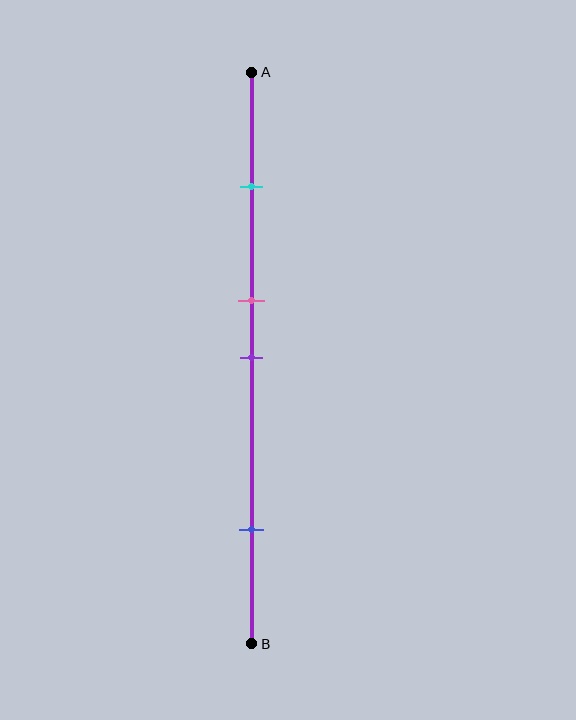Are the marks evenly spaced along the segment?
No, the marks are not evenly spaced.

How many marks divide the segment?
There are 4 marks dividing the segment.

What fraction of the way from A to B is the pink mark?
The pink mark is approximately 40% (0.4) of the way from A to B.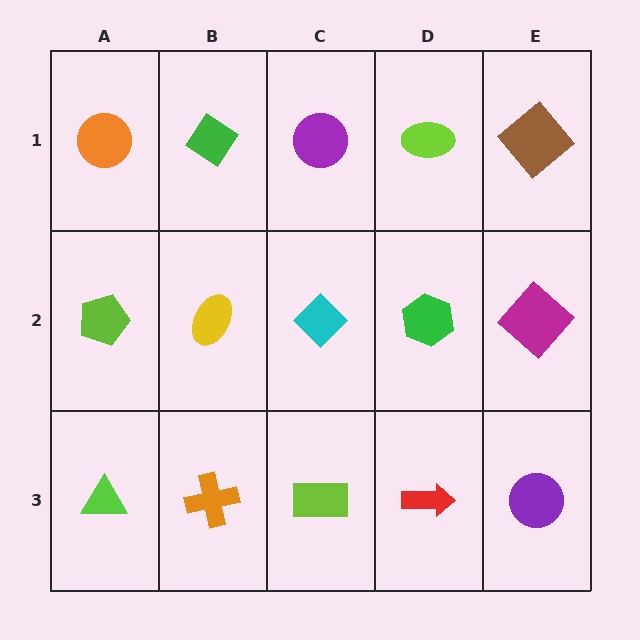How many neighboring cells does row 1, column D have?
3.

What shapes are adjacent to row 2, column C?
A purple circle (row 1, column C), a lime rectangle (row 3, column C), a yellow ellipse (row 2, column B), a green hexagon (row 2, column D).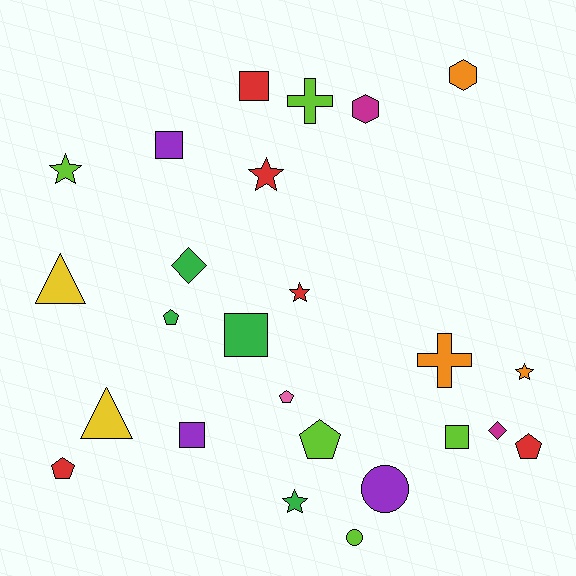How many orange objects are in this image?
There are 3 orange objects.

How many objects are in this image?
There are 25 objects.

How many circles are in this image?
There are 2 circles.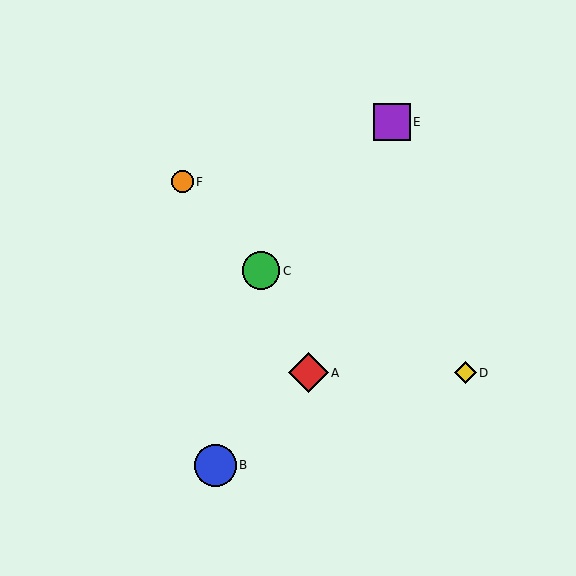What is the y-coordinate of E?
Object E is at y≈122.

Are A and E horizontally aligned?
No, A is at y≈373 and E is at y≈122.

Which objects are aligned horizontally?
Objects A, D are aligned horizontally.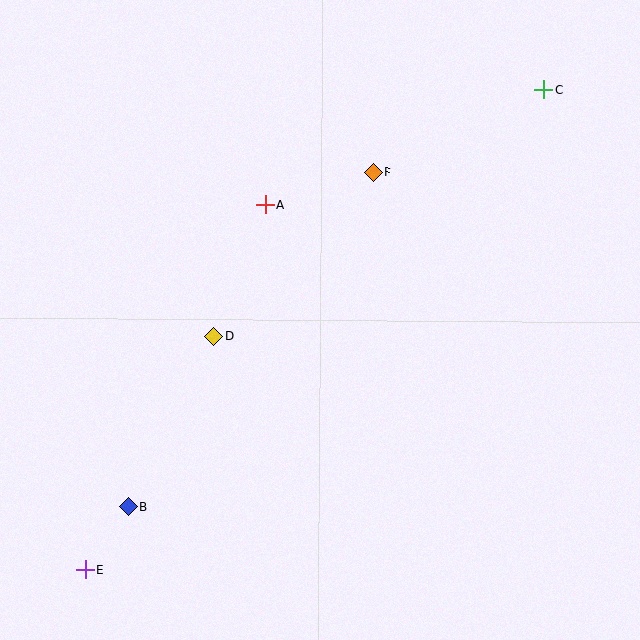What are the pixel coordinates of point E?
Point E is at (85, 570).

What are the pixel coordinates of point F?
Point F is at (374, 173).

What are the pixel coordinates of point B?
Point B is at (128, 507).